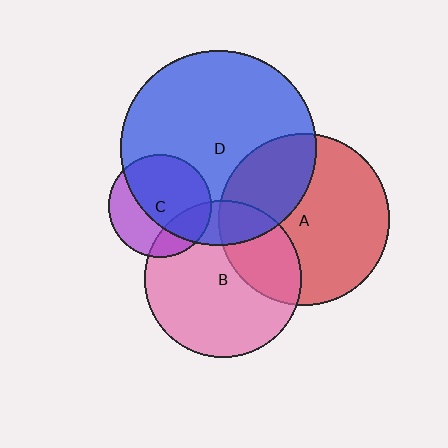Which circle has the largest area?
Circle D (blue).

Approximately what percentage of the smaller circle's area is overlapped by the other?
Approximately 30%.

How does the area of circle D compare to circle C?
Approximately 3.6 times.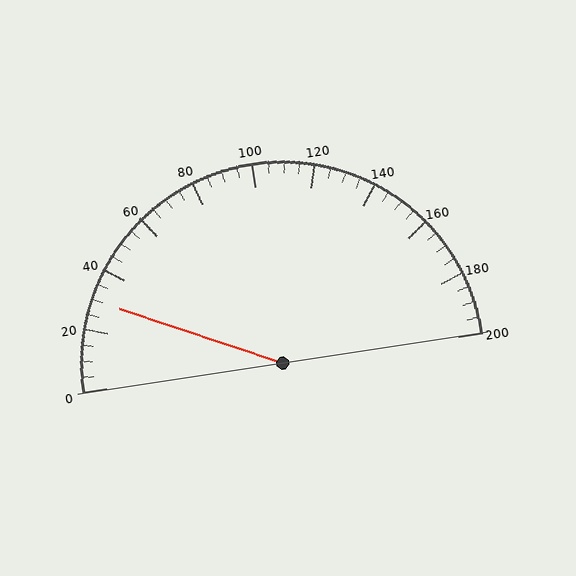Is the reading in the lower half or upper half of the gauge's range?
The reading is in the lower half of the range (0 to 200).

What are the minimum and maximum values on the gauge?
The gauge ranges from 0 to 200.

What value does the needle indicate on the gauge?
The needle indicates approximately 30.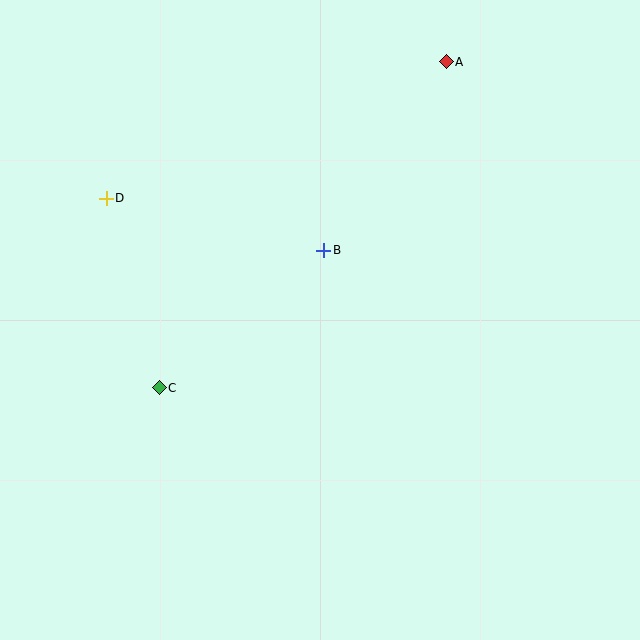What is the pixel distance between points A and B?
The distance between A and B is 225 pixels.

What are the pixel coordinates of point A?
Point A is at (446, 62).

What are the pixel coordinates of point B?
Point B is at (324, 250).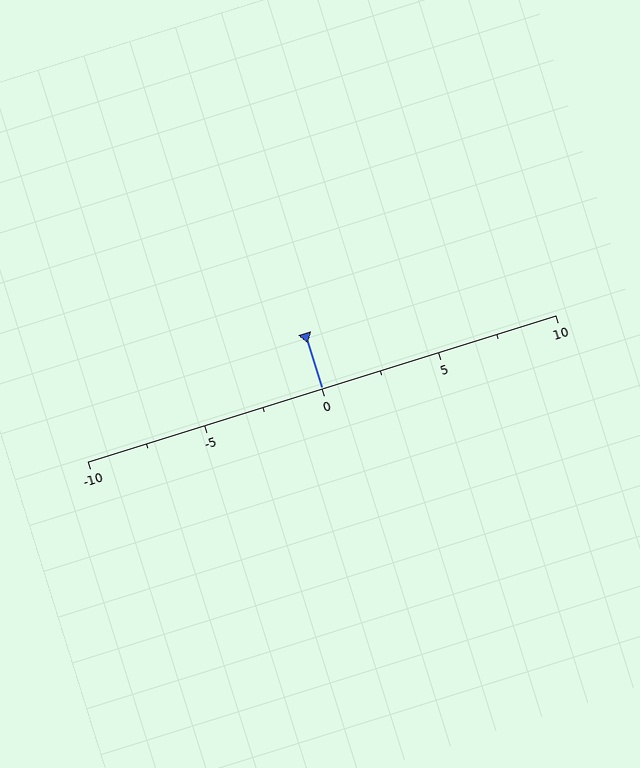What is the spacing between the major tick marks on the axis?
The major ticks are spaced 5 apart.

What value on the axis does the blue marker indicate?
The marker indicates approximately 0.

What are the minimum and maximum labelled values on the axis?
The axis runs from -10 to 10.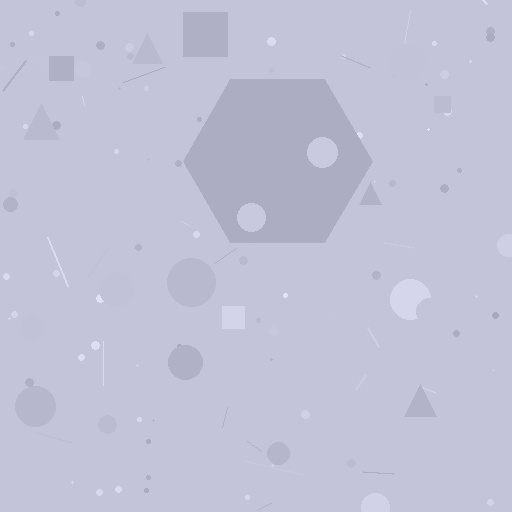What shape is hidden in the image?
A hexagon is hidden in the image.